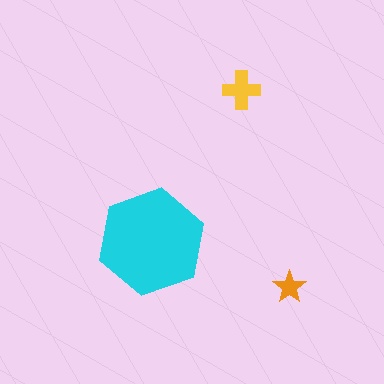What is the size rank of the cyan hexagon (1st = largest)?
1st.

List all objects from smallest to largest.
The orange star, the yellow cross, the cyan hexagon.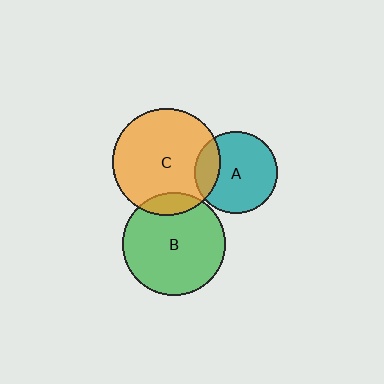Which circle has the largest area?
Circle C (orange).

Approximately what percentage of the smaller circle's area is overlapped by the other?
Approximately 20%.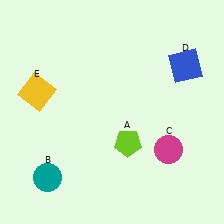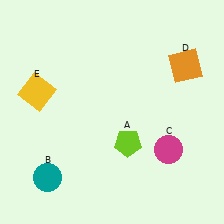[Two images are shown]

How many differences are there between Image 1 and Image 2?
There is 1 difference between the two images.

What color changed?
The square (D) changed from blue in Image 1 to orange in Image 2.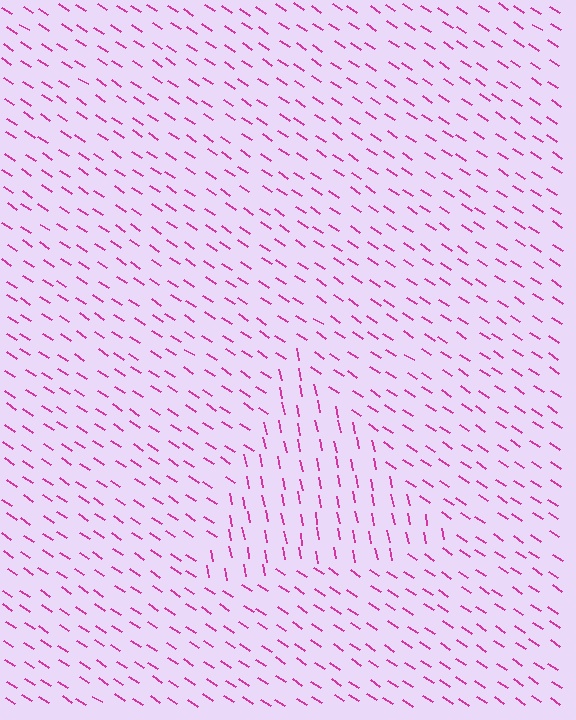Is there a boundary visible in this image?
Yes, there is a texture boundary formed by a change in line orientation.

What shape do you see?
I see a triangle.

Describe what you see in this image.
The image is filled with small magenta line segments. A triangle region in the image has lines oriented differently from the surrounding lines, creating a visible texture boundary.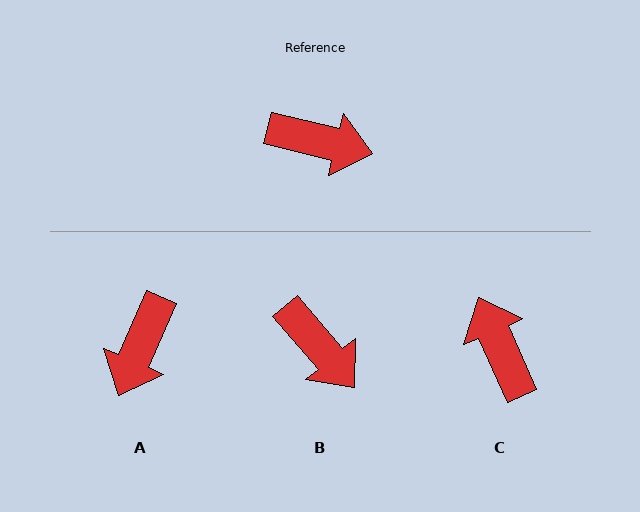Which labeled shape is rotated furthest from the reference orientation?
C, about 128 degrees away.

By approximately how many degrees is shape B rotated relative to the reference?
Approximately 36 degrees clockwise.